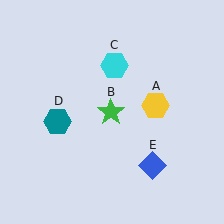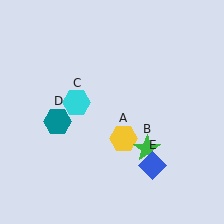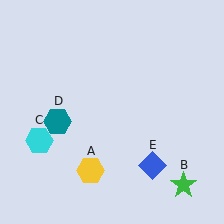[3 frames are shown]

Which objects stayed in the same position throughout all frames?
Teal hexagon (object D) and blue diamond (object E) remained stationary.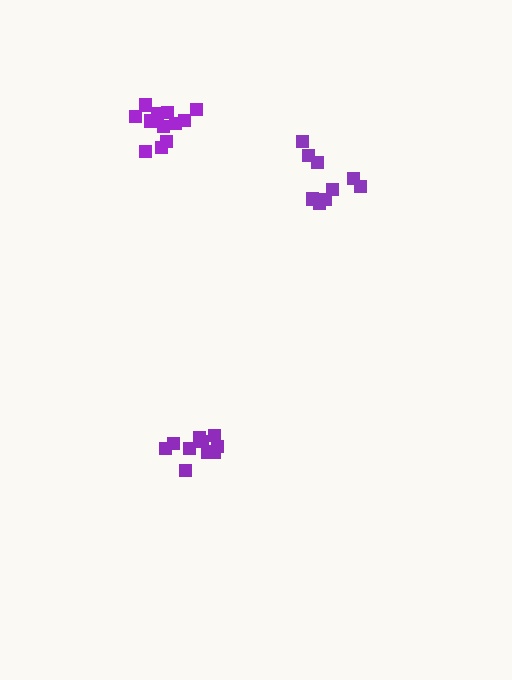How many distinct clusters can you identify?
There are 3 distinct clusters.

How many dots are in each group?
Group 1: 10 dots, Group 2: 9 dots, Group 3: 12 dots (31 total).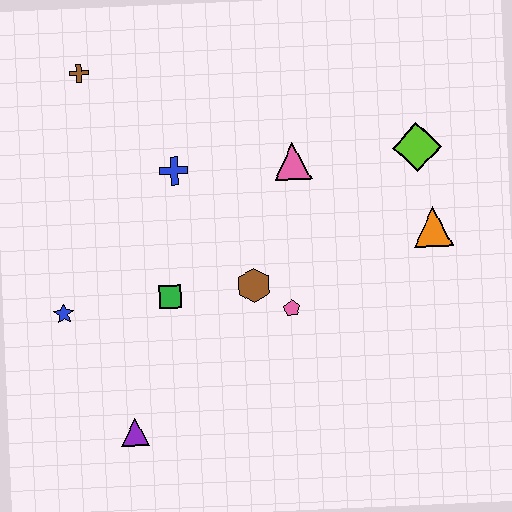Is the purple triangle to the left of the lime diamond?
Yes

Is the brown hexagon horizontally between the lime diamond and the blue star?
Yes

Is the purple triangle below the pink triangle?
Yes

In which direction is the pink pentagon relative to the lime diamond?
The pink pentagon is below the lime diamond.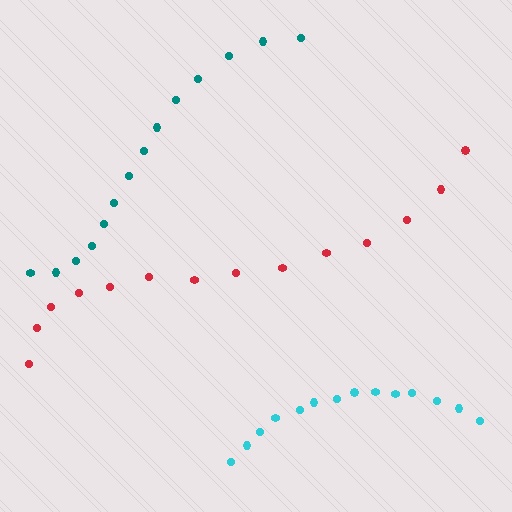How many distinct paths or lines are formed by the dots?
There are 3 distinct paths.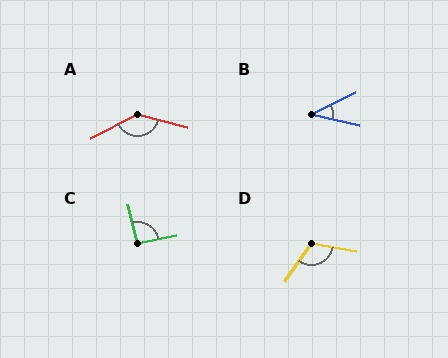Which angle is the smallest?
B, at approximately 39 degrees.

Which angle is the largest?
A, at approximately 139 degrees.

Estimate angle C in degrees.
Approximately 93 degrees.